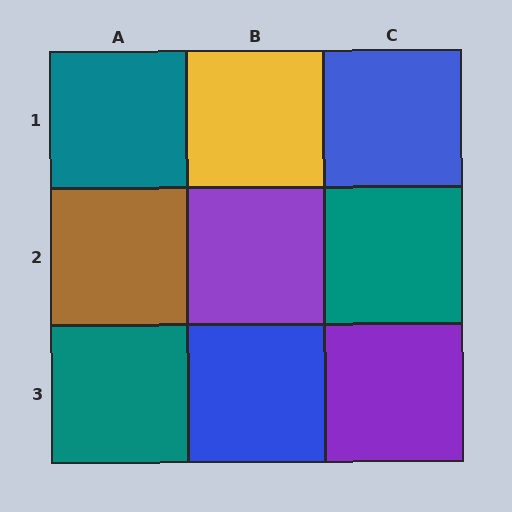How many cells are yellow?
1 cell is yellow.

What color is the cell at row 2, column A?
Brown.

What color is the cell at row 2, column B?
Purple.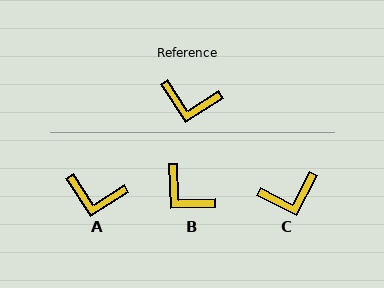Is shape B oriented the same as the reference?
No, it is off by about 31 degrees.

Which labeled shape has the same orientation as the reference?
A.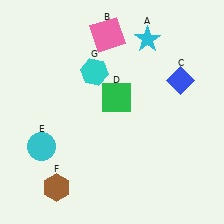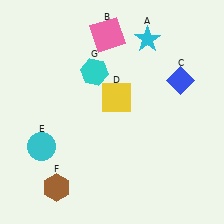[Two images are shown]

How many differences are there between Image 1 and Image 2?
There is 1 difference between the two images.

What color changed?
The square (D) changed from green in Image 1 to yellow in Image 2.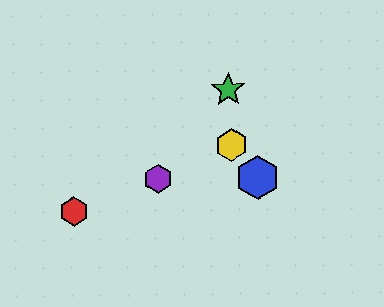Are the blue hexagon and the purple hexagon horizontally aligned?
Yes, both are at y≈178.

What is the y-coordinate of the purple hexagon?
The purple hexagon is at y≈179.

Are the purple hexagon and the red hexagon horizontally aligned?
No, the purple hexagon is at y≈179 and the red hexagon is at y≈212.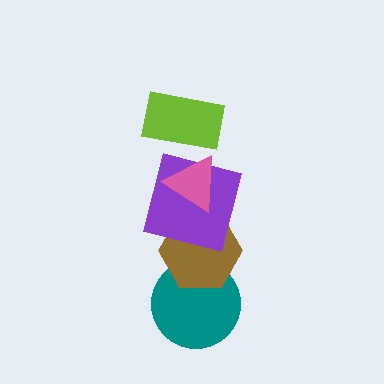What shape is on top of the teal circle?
The brown hexagon is on top of the teal circle.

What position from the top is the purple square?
The purple square is 3rd from the top.